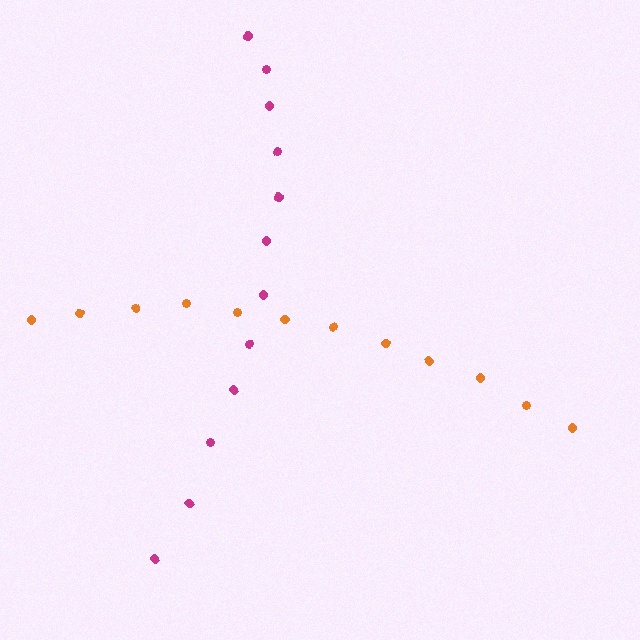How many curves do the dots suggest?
There are 2 distinct paths.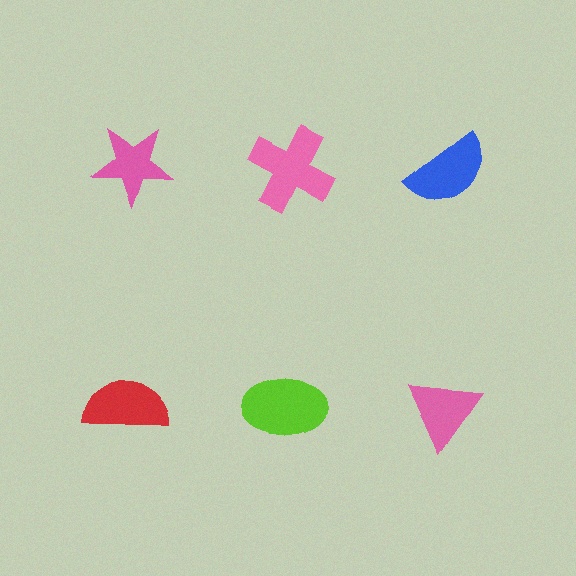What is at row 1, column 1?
A pink star.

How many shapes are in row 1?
3 shapes.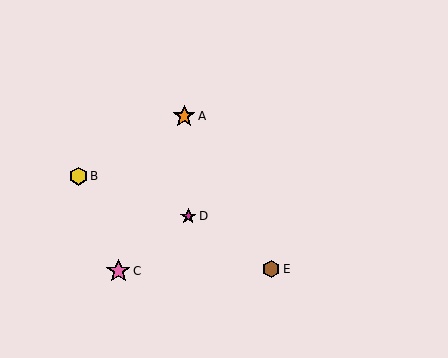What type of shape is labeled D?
Shape D is a magenta star.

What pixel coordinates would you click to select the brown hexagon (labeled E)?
Click at (271, 269) to select the brown hexagon E.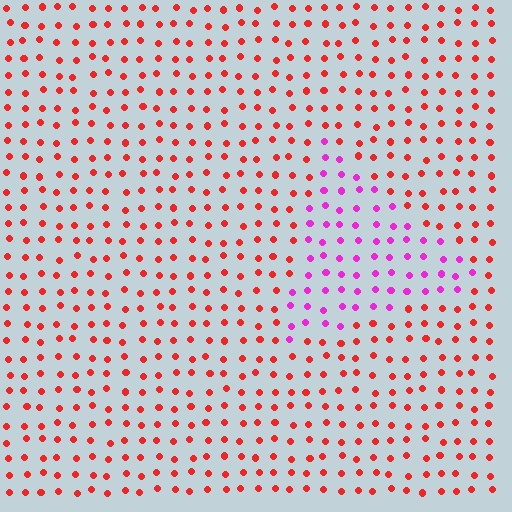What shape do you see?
I see a triangle.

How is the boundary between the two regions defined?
The boundary is defined purely by a slight shift in hue (about 53 degrees). Spacing, size, and orientation are identical on both sides.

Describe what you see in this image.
The image is filled with small red elements in a uniform arrangement. A triangle-shaped region is visible where the elements are tinted to a slightly different hue, forming a subtle color boundary.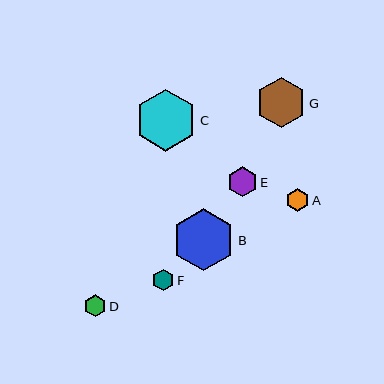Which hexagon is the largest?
Hexagon B is the largest with a size of approximately 62 pixels.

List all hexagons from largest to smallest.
From largest to smallest: B, C, G, E, A, D, F.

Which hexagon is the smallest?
Hexagon F is the smallest with a size of approximately 21 pixels.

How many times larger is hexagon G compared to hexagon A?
Hexagon G is approximately 2.2 times the size of hexagon A.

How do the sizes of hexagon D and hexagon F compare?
Hexagon D and hexagon F are approximately the same size.